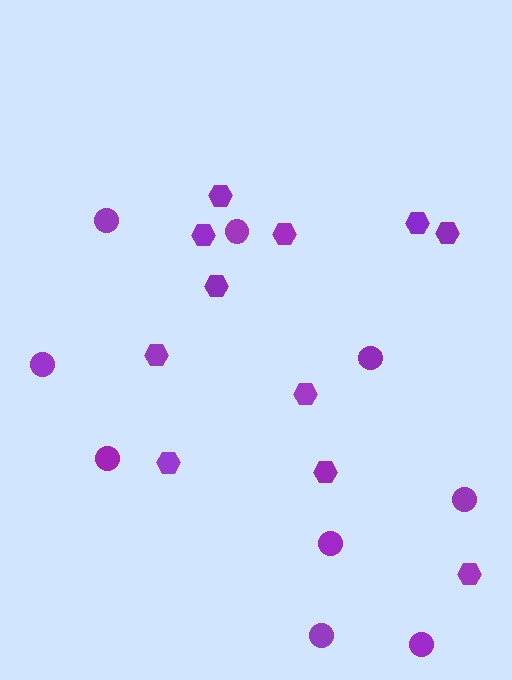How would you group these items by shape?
There are 2 groups: one group of circles (9) and one group of hexagons (11).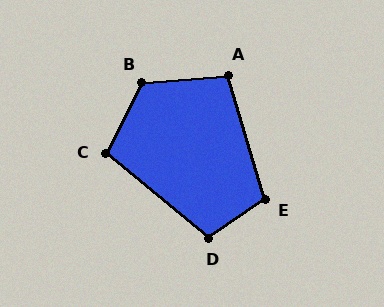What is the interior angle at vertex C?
Approximately 102 degrees (obtuse).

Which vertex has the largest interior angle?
B, at approximately 123 degrees.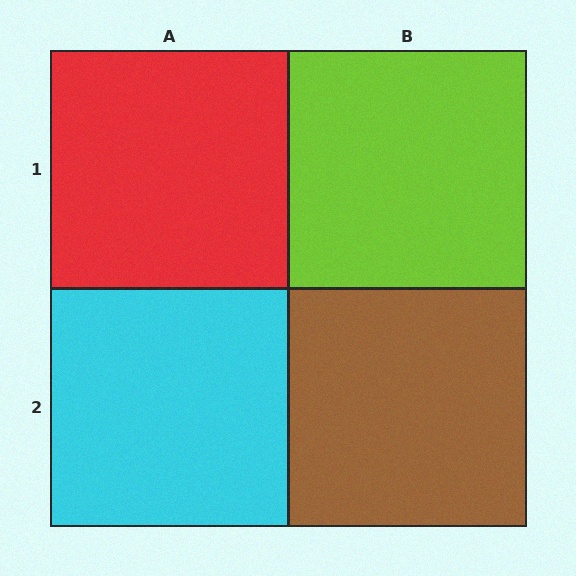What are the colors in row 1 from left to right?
Red, lime.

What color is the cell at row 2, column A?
Cyan.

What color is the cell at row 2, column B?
Brown.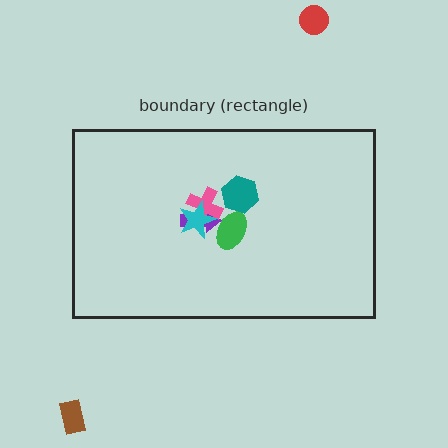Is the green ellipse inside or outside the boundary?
Inside.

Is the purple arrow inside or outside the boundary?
Inside.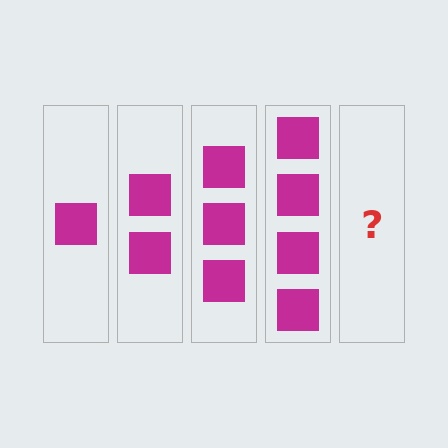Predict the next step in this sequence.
The next step is 5 squares.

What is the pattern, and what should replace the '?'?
The pattern is that each step adds one more square. The '?' should be 5 squares.